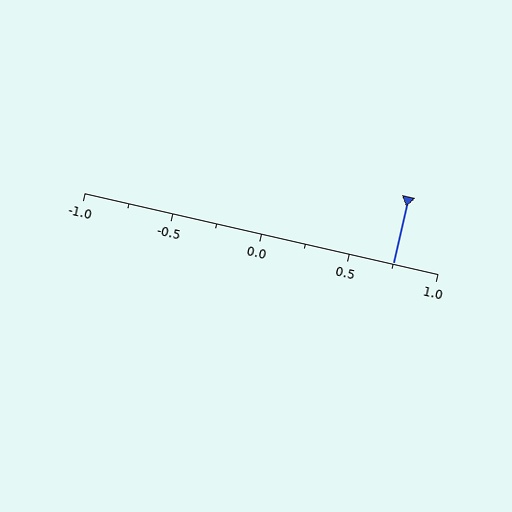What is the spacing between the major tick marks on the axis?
The major ticks are spaced 0.5 apart.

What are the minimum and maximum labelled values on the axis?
The axis runs from -1.0 to 1.0.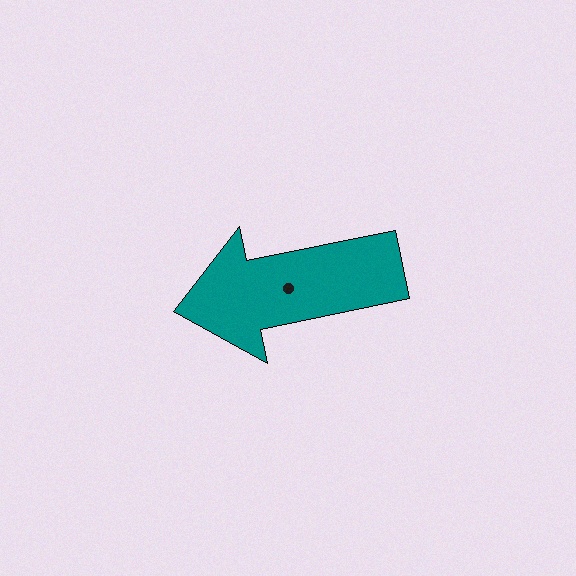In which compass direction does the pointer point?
West.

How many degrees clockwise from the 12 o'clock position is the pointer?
Approximately 258 degrees.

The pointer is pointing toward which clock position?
Roughly 9 o'clock.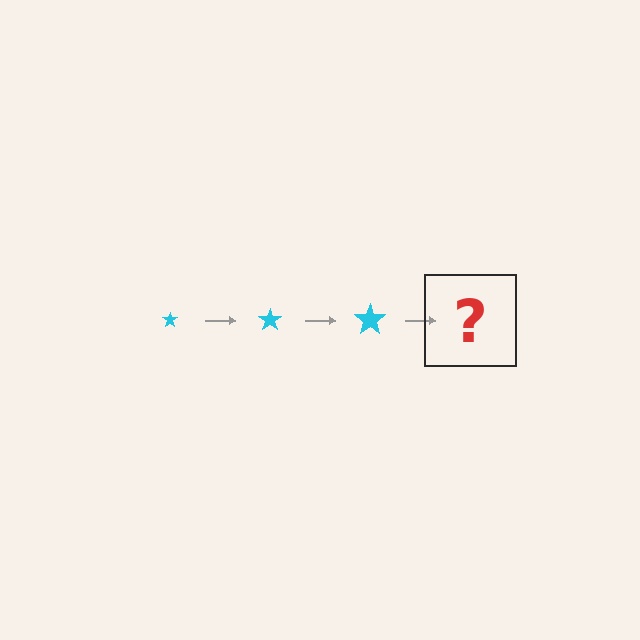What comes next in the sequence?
The next element should be a cyan star, larger than the previous one.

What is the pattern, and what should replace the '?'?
The pattern is that the star gets progressively larger each step. The '?' should be a cyan star, larger than the previous one.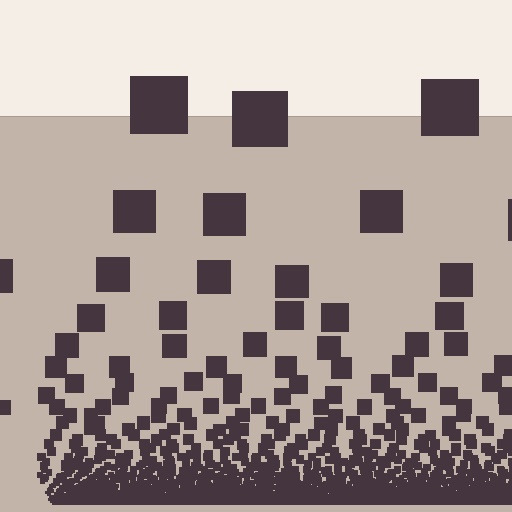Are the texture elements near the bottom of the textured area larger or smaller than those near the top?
Smaller. The gradient is inverted — elements near the bottom are smaller and denser.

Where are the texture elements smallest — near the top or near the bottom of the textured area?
Near the bottom.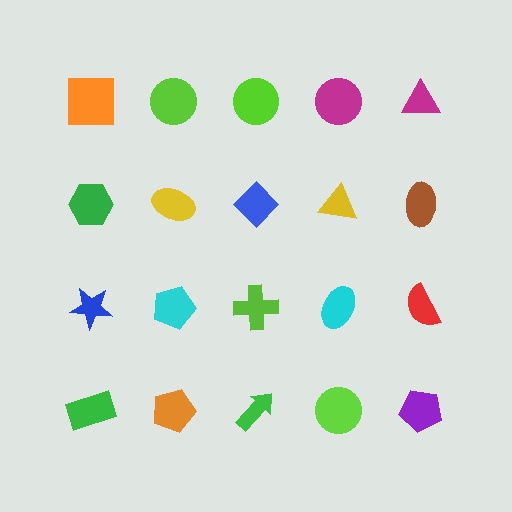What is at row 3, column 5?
A red semicircle.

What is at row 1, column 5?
A magenta triangle.